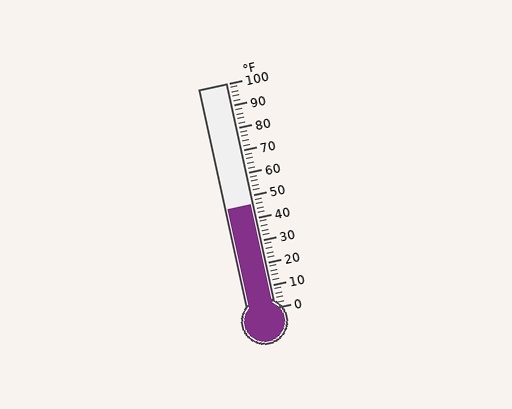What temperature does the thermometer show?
The thermometer shows approximately 46°F.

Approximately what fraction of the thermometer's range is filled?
The thermometer is filled to approximately 45% of its range.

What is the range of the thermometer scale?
The thermometer scale ranges from 0°F to 100°F.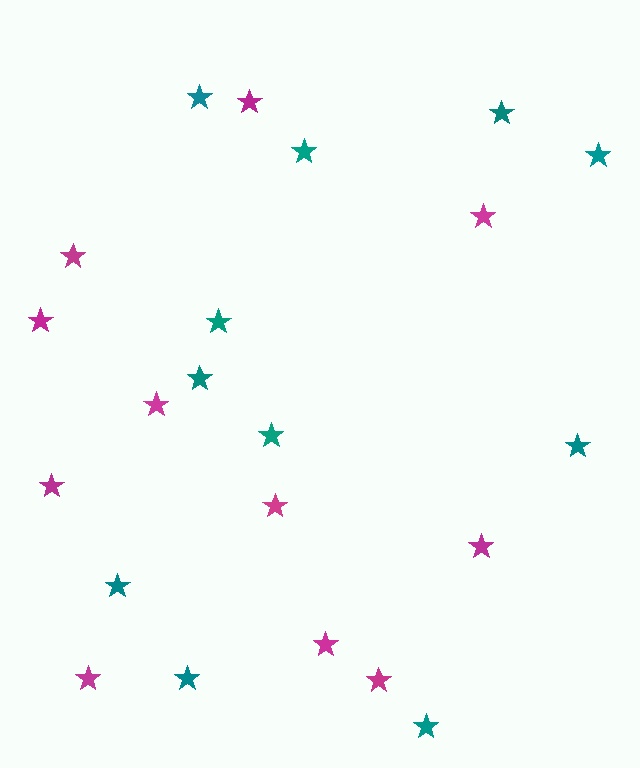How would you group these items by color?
There are 2 groups: one group of teal stars (11) and one group of magenta stars (11).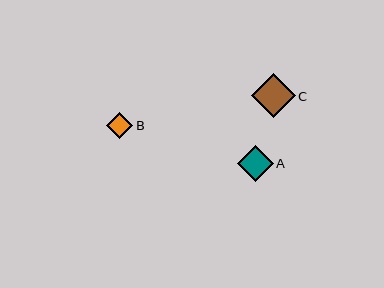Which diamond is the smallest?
Diamond B is the smallest with a size of approximately 26 pixels.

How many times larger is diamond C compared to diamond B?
Diamond C is approximately 1.7 times the size of diamond B.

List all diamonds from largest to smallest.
From largest to smallest: C, A, B.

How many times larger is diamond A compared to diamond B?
Diamond A is approximately 1.4 times the size of diamond B.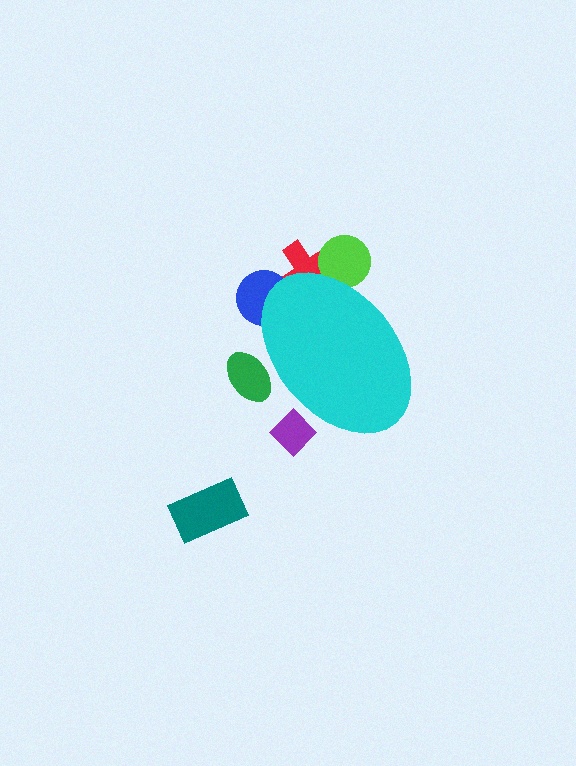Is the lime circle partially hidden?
Yes, the lime circle is partially hidden behind the cyan ellipse.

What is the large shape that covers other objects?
A cyan ellipse.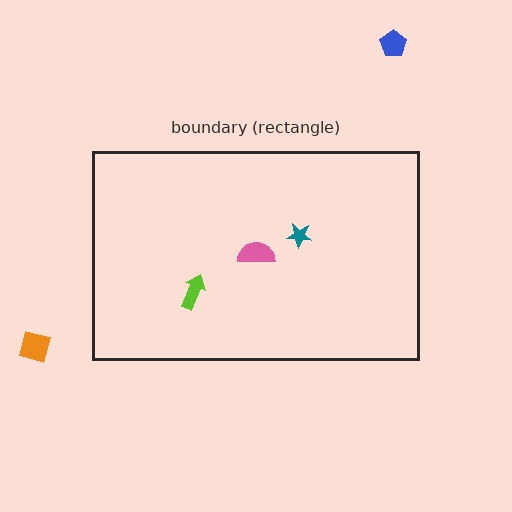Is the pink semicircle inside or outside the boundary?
Inside.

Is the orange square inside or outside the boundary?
Outside.